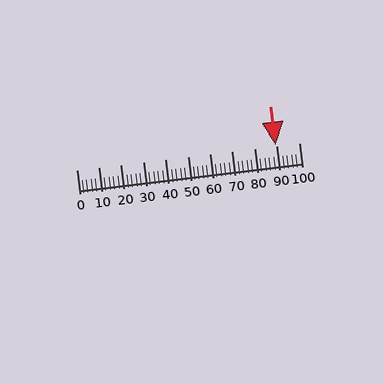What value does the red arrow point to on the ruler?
The red arrow points to approximately 90.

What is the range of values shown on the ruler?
The ruler shows values from 0 to 100.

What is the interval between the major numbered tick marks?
The major tick marks are spaced 10 units apart.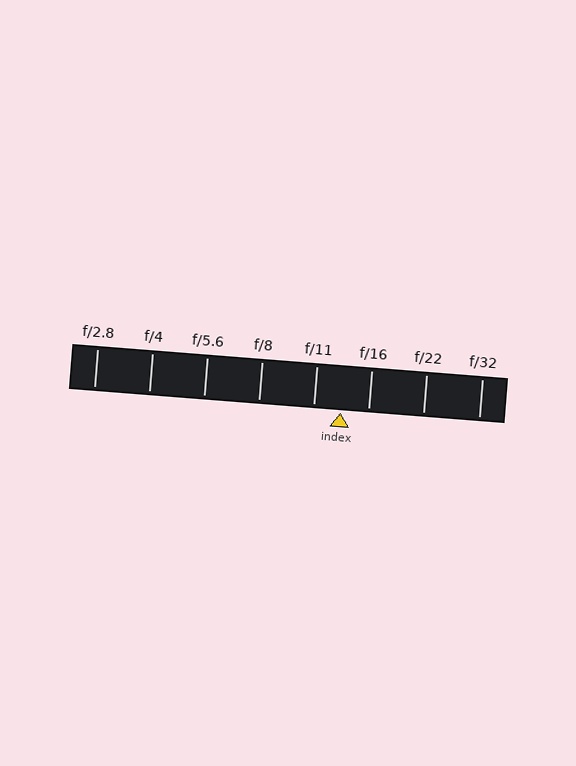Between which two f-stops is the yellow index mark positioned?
The index mark is between f/11 and f/16.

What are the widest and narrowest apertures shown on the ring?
The widest aperture shown is f/2.8 and the narrowest is f/32.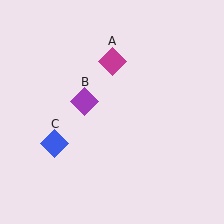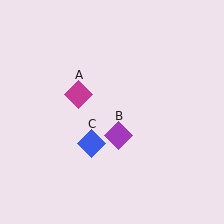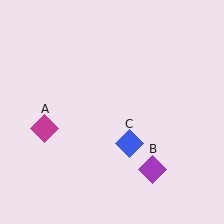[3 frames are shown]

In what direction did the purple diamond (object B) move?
The purple diamond (object B) moved down and to the right.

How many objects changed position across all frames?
3 objects changed position: magenta diamond (object A), purple diamond (object B), blue diamond (object C).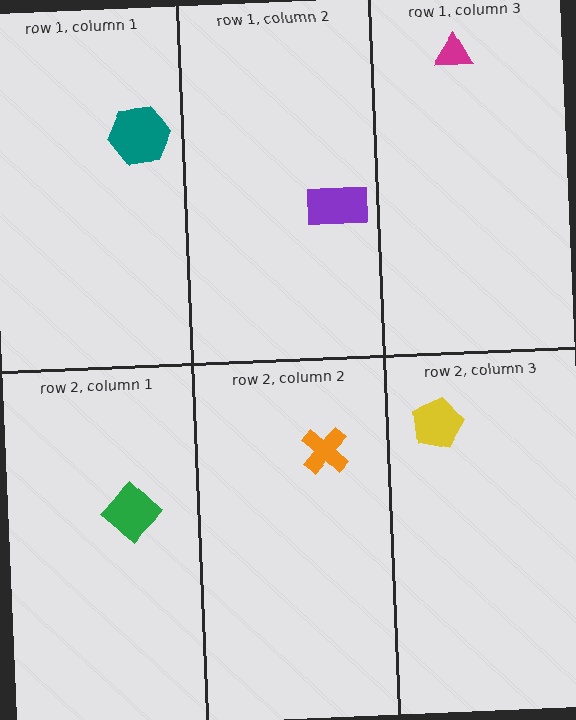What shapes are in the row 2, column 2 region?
The orange cross.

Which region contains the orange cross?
The row 2, column 2 region.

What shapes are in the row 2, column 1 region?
The green diamond.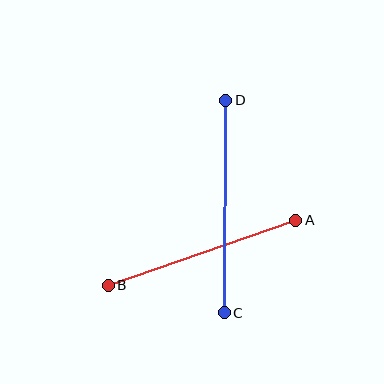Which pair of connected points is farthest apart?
Points C and D are farthest apart.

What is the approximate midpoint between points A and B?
The midpoint is at approximately (202, 253) pixels.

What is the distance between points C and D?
The distance is approximately 213 pixels.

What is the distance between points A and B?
The distance is approximately 198 pixels.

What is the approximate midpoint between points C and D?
The midpoint is at approximately (225, 206) pixels.